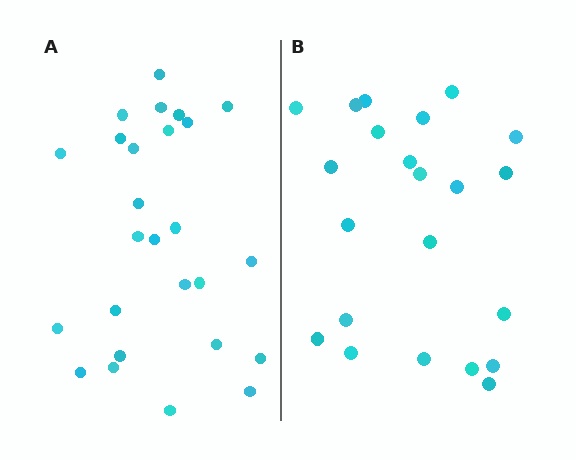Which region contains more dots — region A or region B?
Region A (the left region) has more dots.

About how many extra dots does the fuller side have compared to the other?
Region A has about 4 more dots than region B.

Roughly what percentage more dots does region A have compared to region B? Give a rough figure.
About 20% more.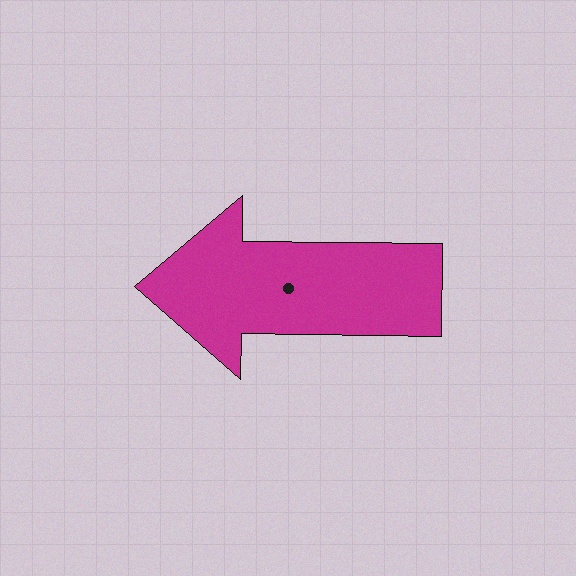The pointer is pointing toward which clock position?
Roughly 9 o'clock.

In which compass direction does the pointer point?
West.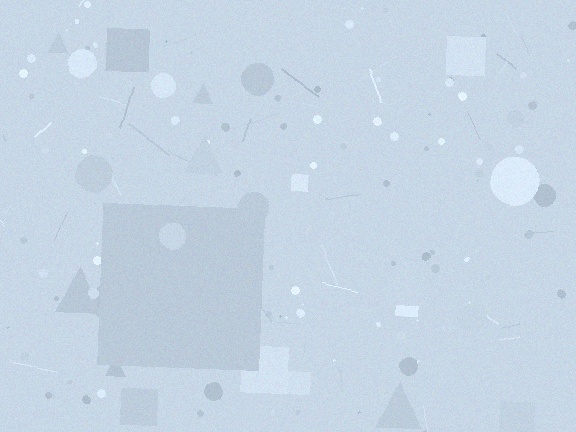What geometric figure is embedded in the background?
A square is embedded in the background.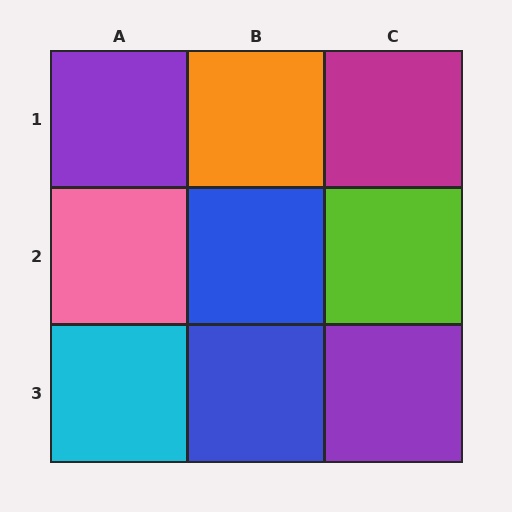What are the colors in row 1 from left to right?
Purple, orange, magenta.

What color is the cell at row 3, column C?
Purple.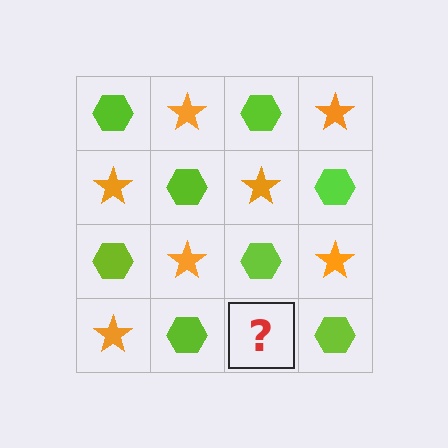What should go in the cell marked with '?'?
The missing cell should contain an orange star.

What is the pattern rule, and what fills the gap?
The rule is that it alternates lime hexagon and orange star in a checkerboard pattern. The gap should be filled with an orange star.